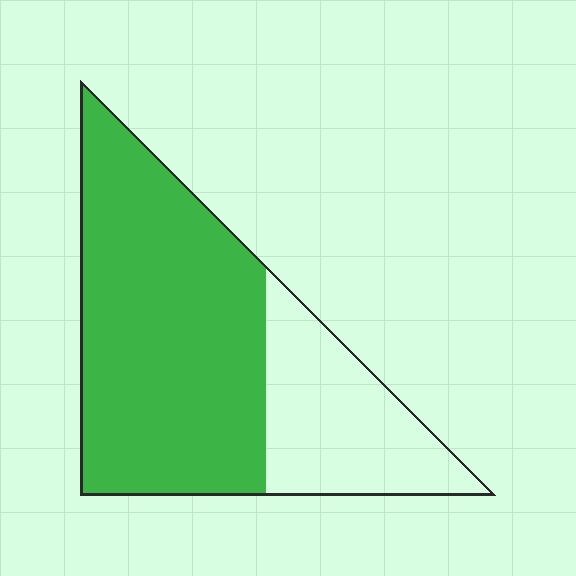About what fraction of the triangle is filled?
About two thirds (2/3).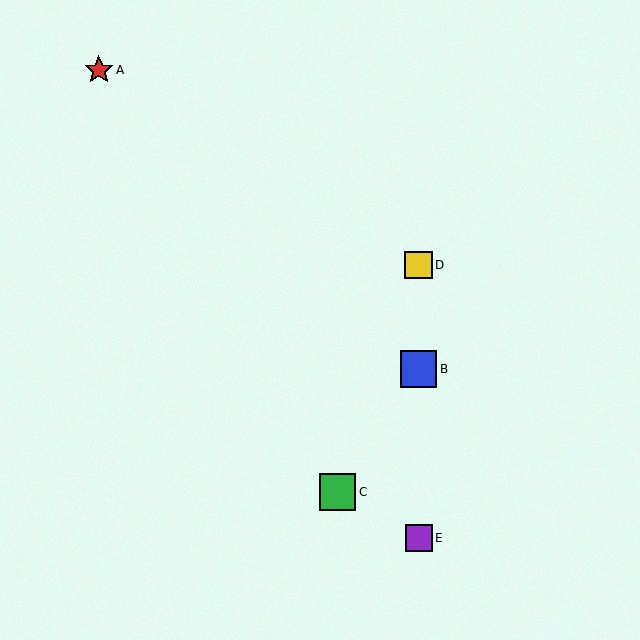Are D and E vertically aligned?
Yes, both are at x≈419.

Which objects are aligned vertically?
Objects B, D, E are aligned vertically.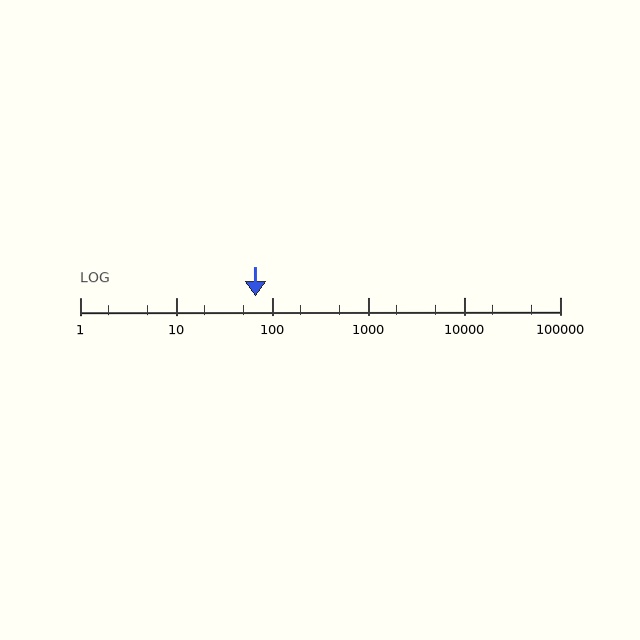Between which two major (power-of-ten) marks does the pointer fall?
The pointer is between 10 and 100.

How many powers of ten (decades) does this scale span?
The scale spans 5 decades, from 1 to 100000.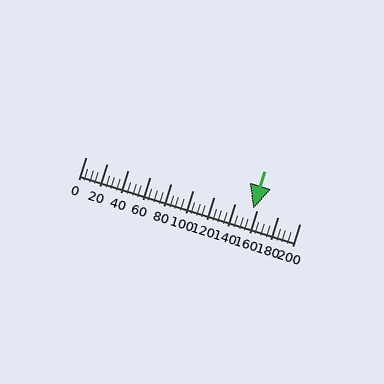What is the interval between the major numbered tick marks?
The major tick marks are spaced 20 units apart.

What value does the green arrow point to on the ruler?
The green arrow points to approximately 157.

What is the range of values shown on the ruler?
The ruler shows values from 0 to 200.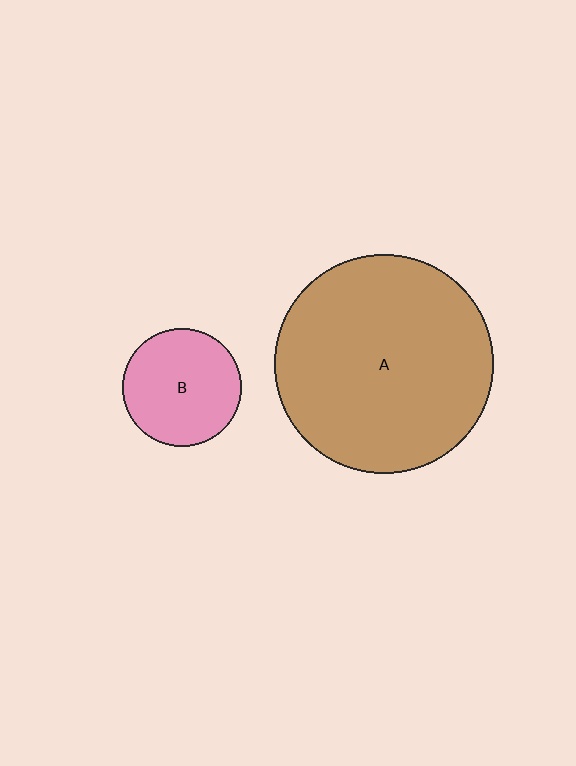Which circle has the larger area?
Circle A (brown).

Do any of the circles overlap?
No, none of the circles overlap.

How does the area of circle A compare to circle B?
Approximately 3.4 times.